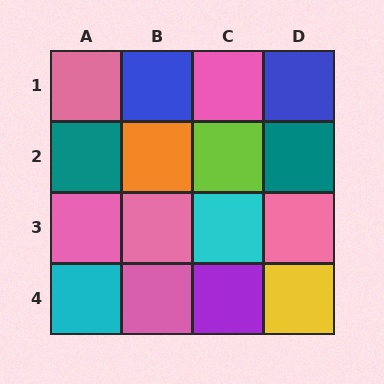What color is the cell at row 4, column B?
Pink.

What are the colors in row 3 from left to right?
Pink, pink, cyan, pink.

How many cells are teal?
2 cells are teal.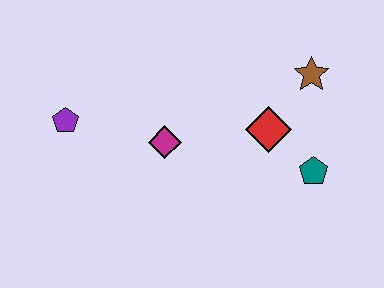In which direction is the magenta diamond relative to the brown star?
The magenta diamond is to the left of the brown star.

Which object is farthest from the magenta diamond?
The brown star is farthest from the magenta diamond.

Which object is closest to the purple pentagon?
The magenta diamond is closest to the purple pentagon.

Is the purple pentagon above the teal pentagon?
Yes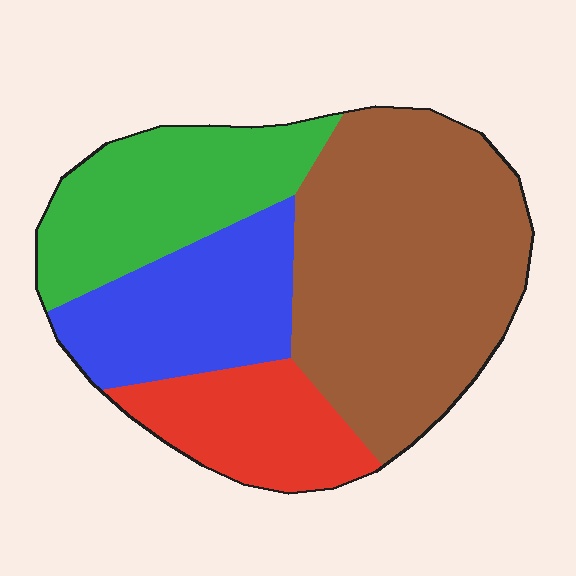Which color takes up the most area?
Brown, at roughly 45%.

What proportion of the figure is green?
Green covers 21% of the figure.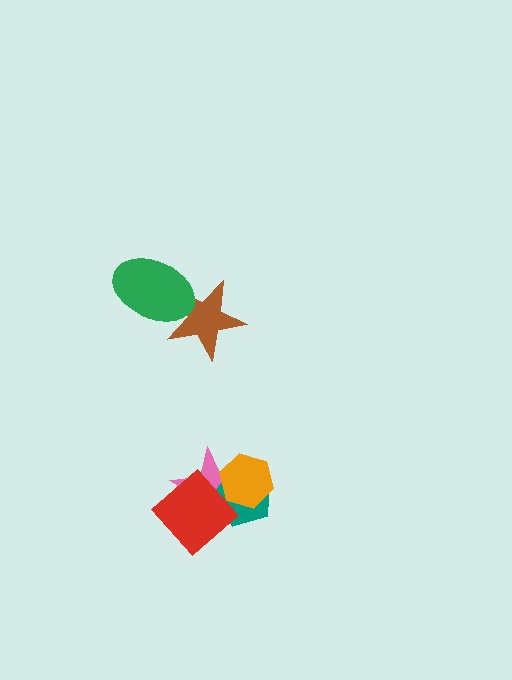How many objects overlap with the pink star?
3 objects overlap with the pink star.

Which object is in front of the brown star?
The green ellipse is in front of the brown star.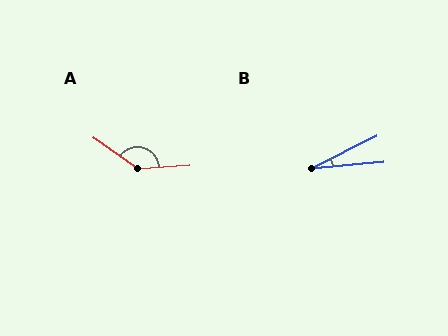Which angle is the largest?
A, at approximately 141 degrees.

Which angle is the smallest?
B, at approximately 21 degrees.